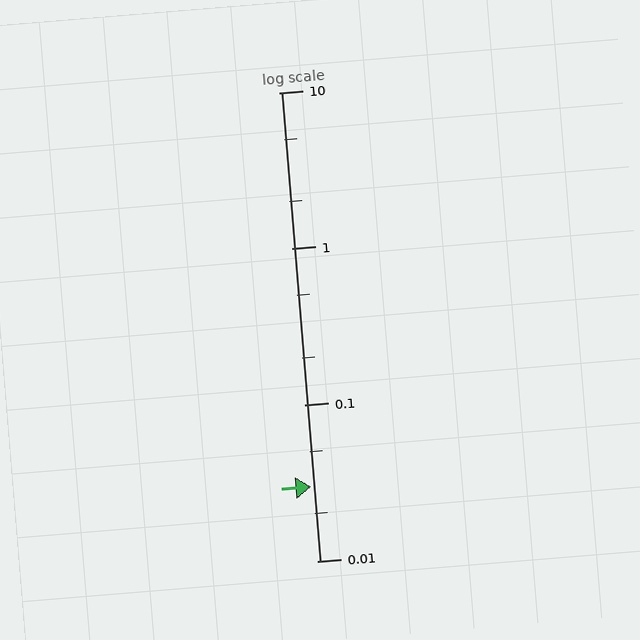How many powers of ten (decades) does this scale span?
The scale spans 3 decades, from 0.01 to 10.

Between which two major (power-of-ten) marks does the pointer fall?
The pointer is between 0.01 and 0.1.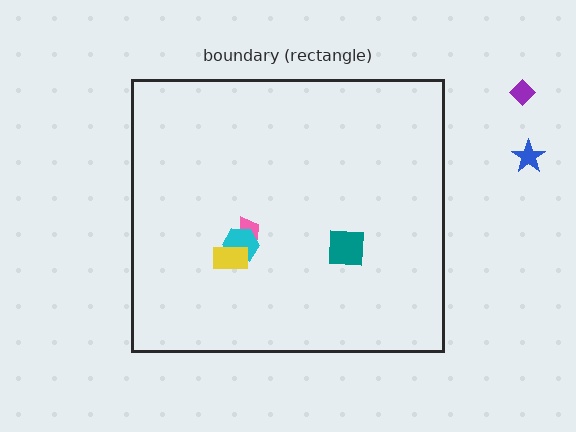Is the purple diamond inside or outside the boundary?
Outside.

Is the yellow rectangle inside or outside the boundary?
Inside.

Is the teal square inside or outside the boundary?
Inside.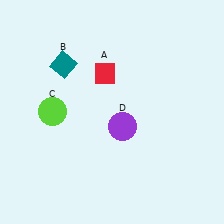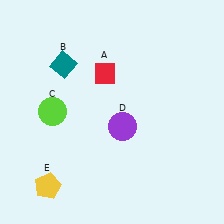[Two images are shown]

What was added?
A yellow pentagon (E) was added in Image 2.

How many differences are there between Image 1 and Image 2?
There is 1 difference between the two images.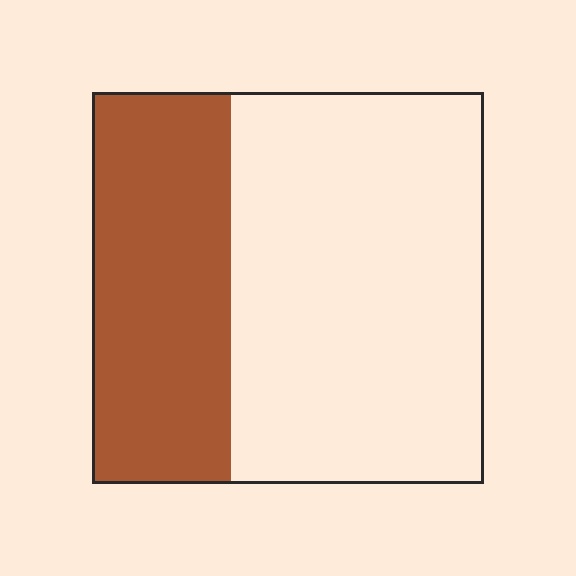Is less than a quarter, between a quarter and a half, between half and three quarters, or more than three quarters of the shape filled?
Between a quarter and a half.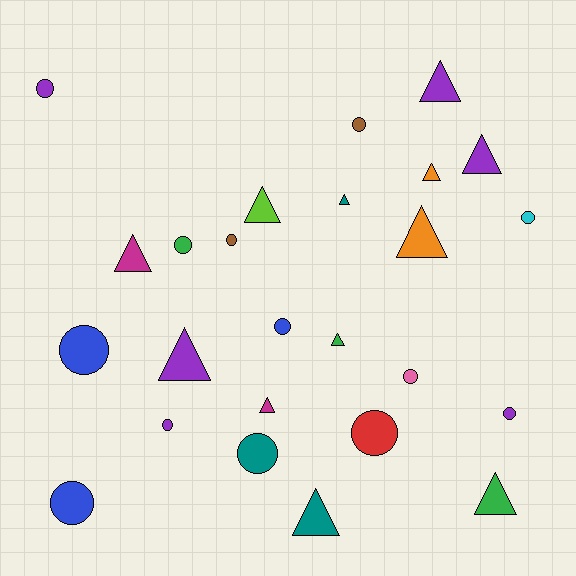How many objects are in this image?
There are 25 objects.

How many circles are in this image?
There are 13 circles.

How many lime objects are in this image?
There is 1 lime object.